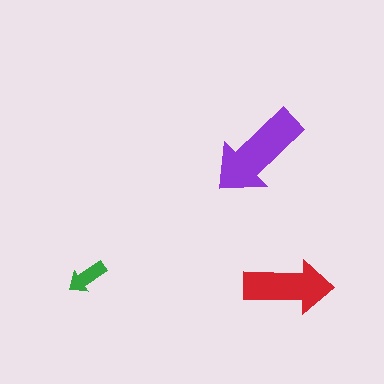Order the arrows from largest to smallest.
the purple one, the red one, the green one.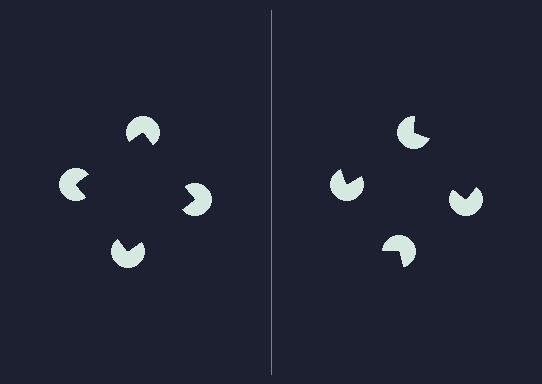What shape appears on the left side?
An illusory square.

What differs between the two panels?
The pac-man discs are positioned identically on both sides; only the wedge orientations differ. On the left they align to a square; on the right they are misaligned.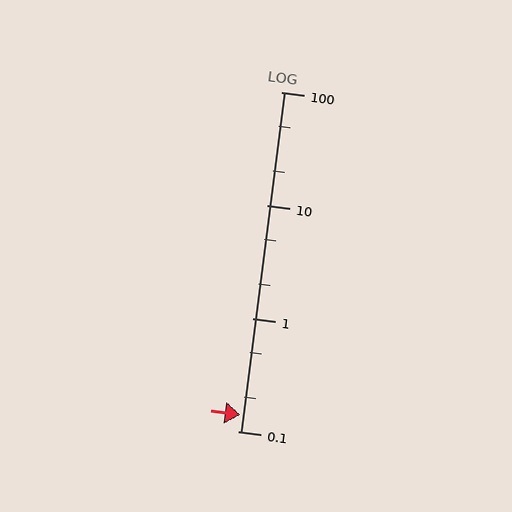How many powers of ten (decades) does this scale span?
The scale spans 3 decades, from 0.1 to 100.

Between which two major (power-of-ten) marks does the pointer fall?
The pointer is between 0.1 and 1.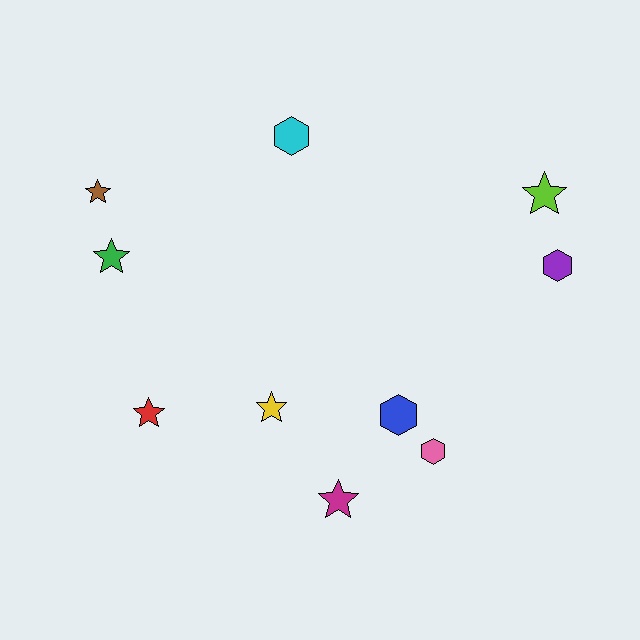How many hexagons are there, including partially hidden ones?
There are 4 hexagons.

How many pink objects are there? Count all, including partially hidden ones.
There is 1 pink object.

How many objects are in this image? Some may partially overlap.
There are 10 objects.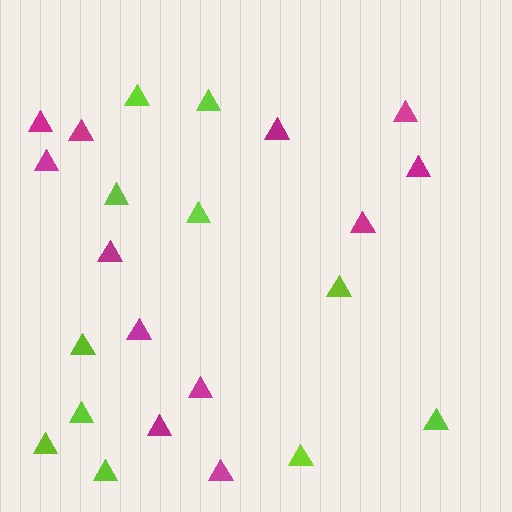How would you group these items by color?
There are 2 groups: one group of lime triangles (11) and one group of magenta triangles (12).